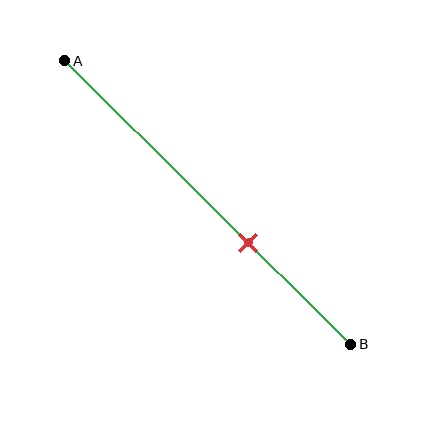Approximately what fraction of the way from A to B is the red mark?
The red mark is approximately 65% of the way from A to B.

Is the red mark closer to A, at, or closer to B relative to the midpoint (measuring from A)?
The red mark is closer to point B than the midpoint of segment AB.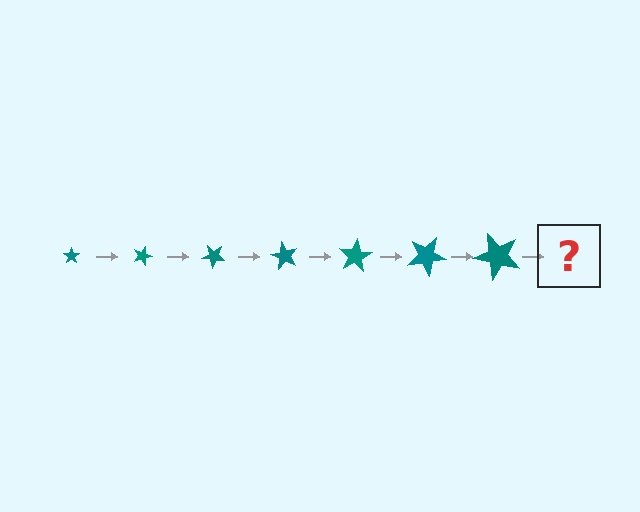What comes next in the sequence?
The next element should be a star, larger than the previous one and rotated 140 degrees from the start.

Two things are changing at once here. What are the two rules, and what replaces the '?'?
The two rules are that the star grows larger each step and it rotates 20 degrees each step. The '?' should be a star, larger than the previous one and rotated 140 degrees from the start.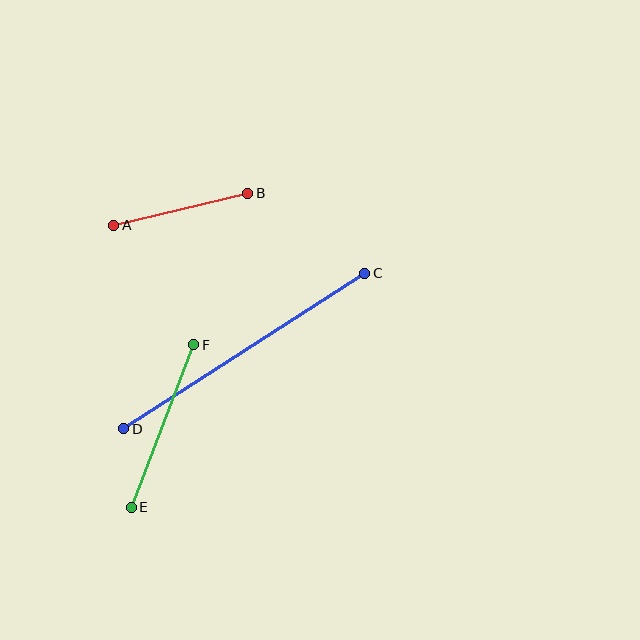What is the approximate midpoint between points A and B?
The midpoint is at approximately (181, 209) pixels.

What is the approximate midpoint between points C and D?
The midpoint is at approximately (244, 351) pixels.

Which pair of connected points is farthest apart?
Points C and D are farthest apart.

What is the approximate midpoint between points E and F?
The midpoint is at approximately (162, 426) pixels.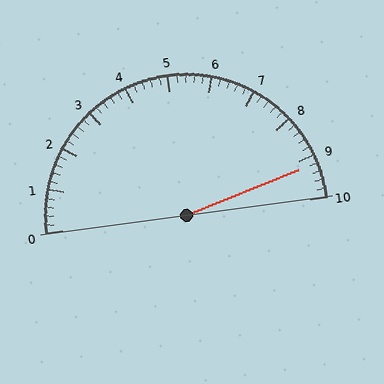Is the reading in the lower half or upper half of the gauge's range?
The reading is in the upper half of the range (0 to 10).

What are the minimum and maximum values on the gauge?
The gauge ranges from 0 to 10.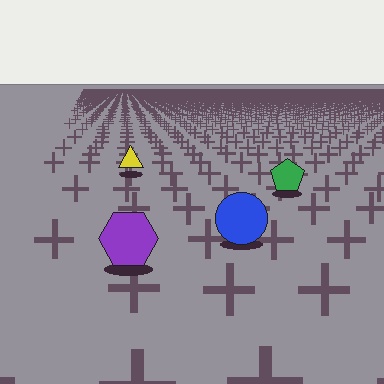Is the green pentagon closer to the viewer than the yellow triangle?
Yes. The green pentagon is closer — you can tell from the texture gradient: the ground texture is coarser near it.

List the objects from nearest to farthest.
From nearest to farthest: the purple hexagon, the blue circle, the green pentagon, the yellow triangle.